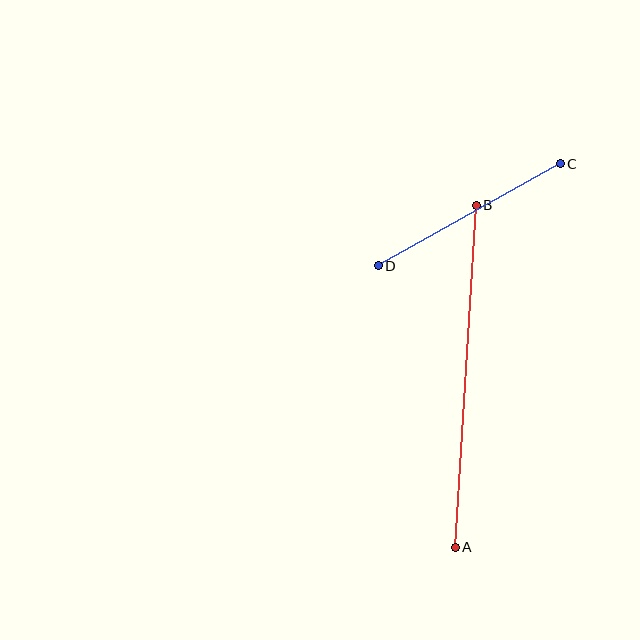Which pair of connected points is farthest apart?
Points A and B are farthest apart.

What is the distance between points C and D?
The distance is approximately 209 pixels.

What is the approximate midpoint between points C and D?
The midpoint is at approximately (469, 215) pixels.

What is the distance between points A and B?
The distance is approximately 342 pixels.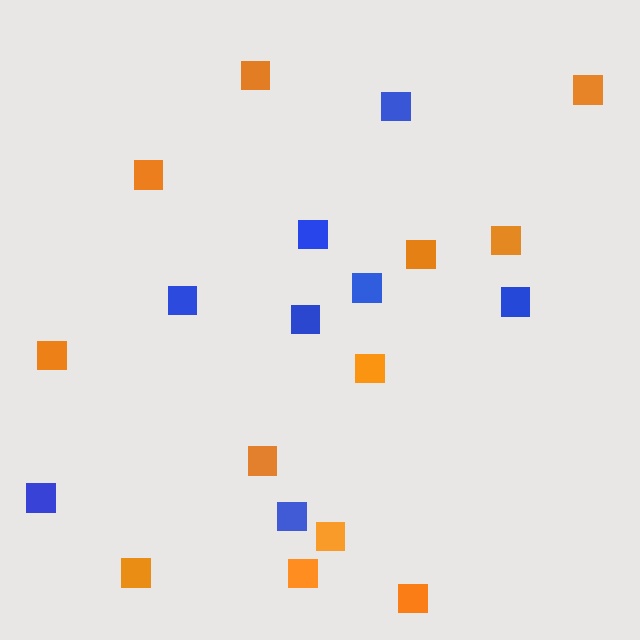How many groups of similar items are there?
There are 2 groups: one group of orange squares (12) and one group of blue squares (8).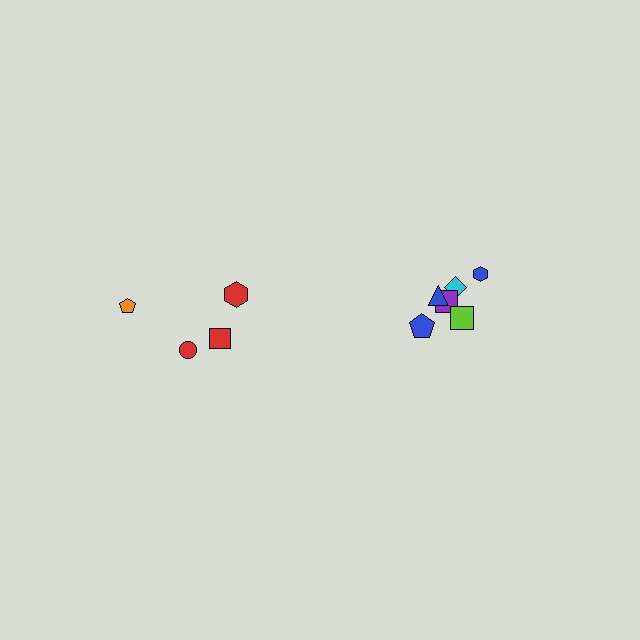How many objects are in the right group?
There are 6 objects.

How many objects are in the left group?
There are 4 objects.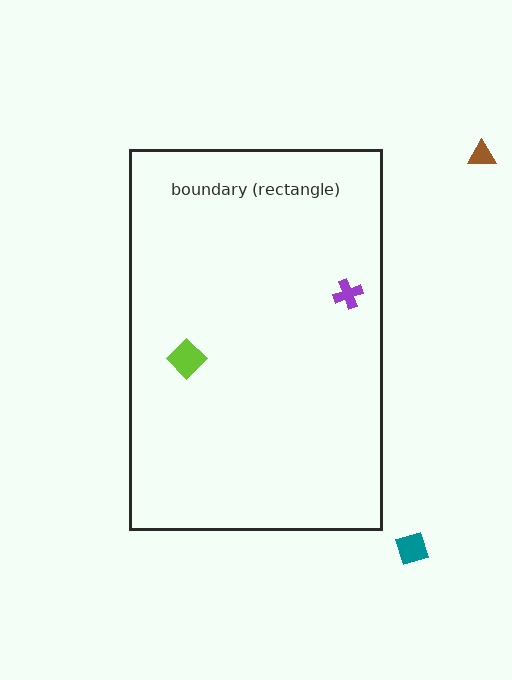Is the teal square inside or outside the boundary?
Outside.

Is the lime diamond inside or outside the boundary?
Inside.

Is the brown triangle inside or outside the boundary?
Outside.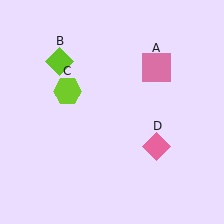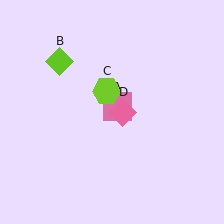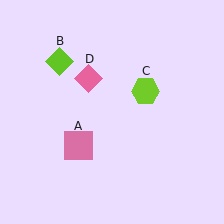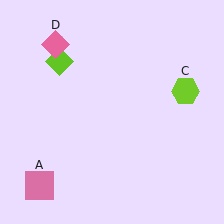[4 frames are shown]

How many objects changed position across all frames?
3 objects changed position: pink square (object A), lime hexagon (object C), pink diamond (object D).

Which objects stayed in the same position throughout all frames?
Lime diamond (object B) remained stationary.